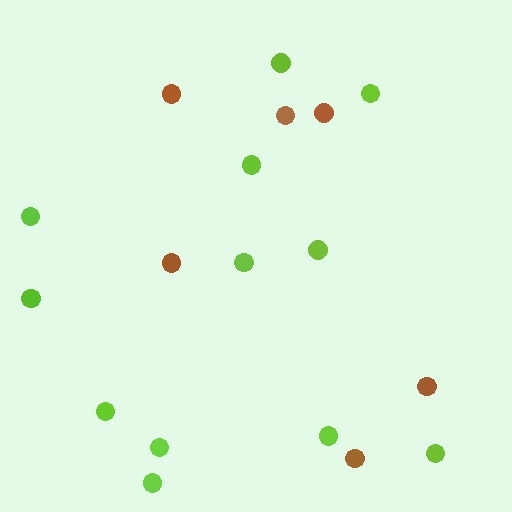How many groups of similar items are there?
There are 2 groups: one group of brown circles (6) and one group of lime circles (12).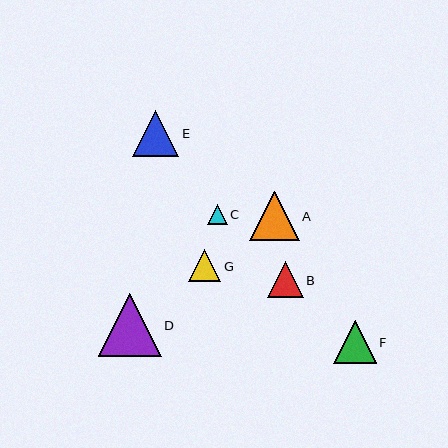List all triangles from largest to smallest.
From largest to smallest: D, A, E, F, B, G, C.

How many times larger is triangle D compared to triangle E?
Triangle D is approximately 1.4 times the size of triangle E.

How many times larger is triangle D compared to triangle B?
Triangle D is approximately 1.8 times the size of triangle B.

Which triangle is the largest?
Triangle D is the largest with a size of approximately 63 pixels.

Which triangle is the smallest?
Triangle C is the smallest with a size of approximately 20 pixels.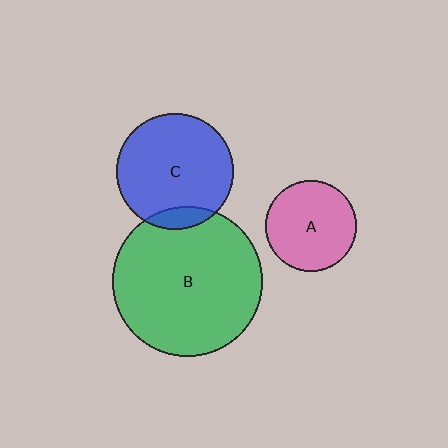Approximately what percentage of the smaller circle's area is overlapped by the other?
Approximately 10%.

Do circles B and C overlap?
Yes.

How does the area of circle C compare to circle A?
Approximately 1.7 times.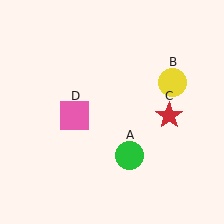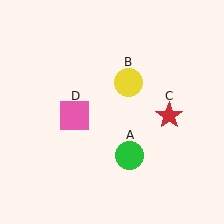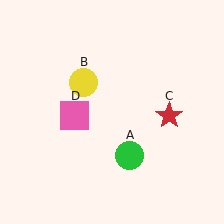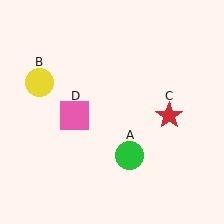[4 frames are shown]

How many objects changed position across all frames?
1 object changed position: yellow circle (object B).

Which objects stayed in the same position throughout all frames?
Green circle (object A) and red star (object C) and pink square (object D) remained stationary.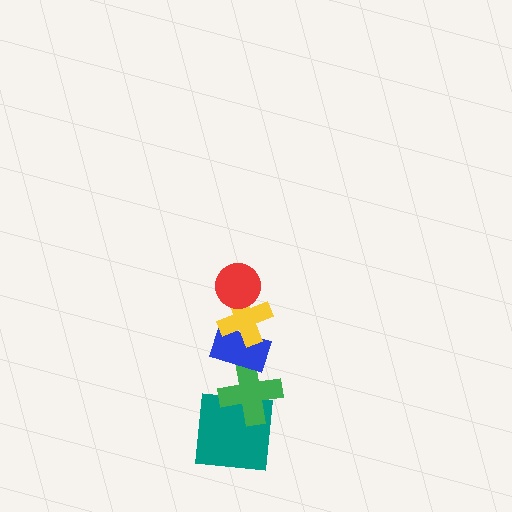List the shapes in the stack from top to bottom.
From top to bottom: the red circle, the yellow cross, the blue rectangle, the green cross, the teal square.